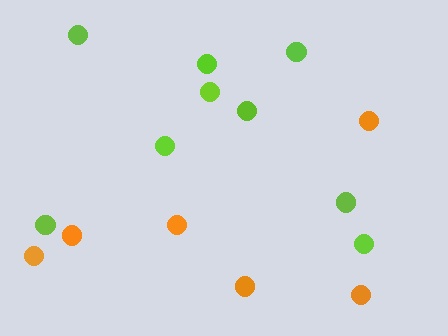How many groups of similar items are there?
There are 2 groups: one group of orange circles (6) and one group of lime circles (9).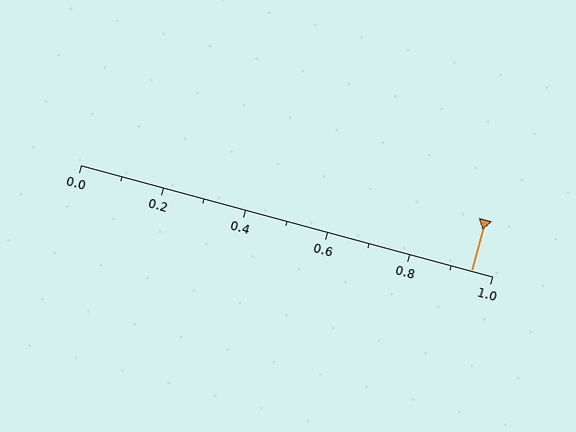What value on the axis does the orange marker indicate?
The marker indicates approximately 0.95.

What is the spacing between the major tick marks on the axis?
The major ticks are spaced 0.2 apart.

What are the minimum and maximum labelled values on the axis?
The axis runs from 0.0 to 1.0.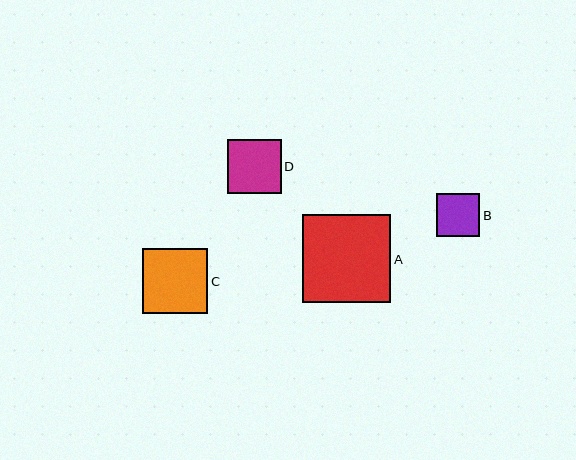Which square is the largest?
Square A is the largest with a size of approximately 88 pixels.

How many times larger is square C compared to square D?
Square C is approximately 1.2 times the size of square D.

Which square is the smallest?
Square B is the smallest with a size of approximately 43 pixels.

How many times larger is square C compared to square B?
Square C is approximately 1.5 times the size of square B.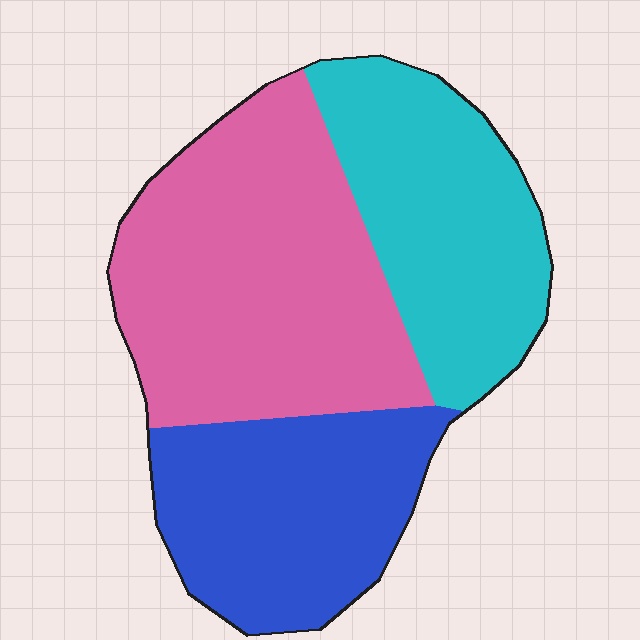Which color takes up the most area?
Pink, at roughly 45%.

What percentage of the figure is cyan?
Cyan takes up between a sixth and a third of the figure.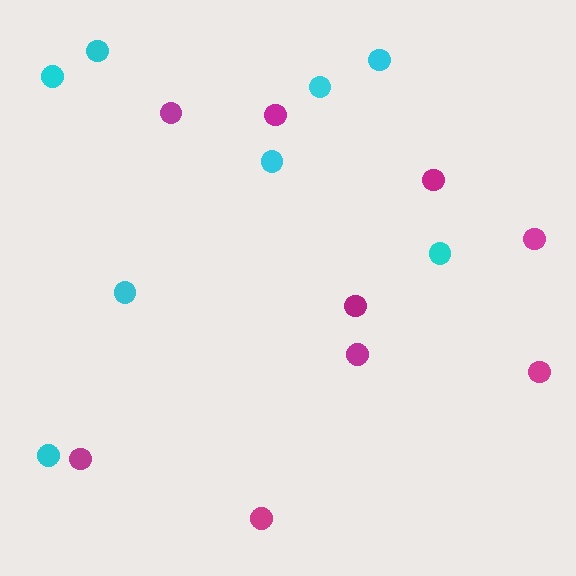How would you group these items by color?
There are 2 groups: one group of magenta circles (9) and one group of cyan circles (8).